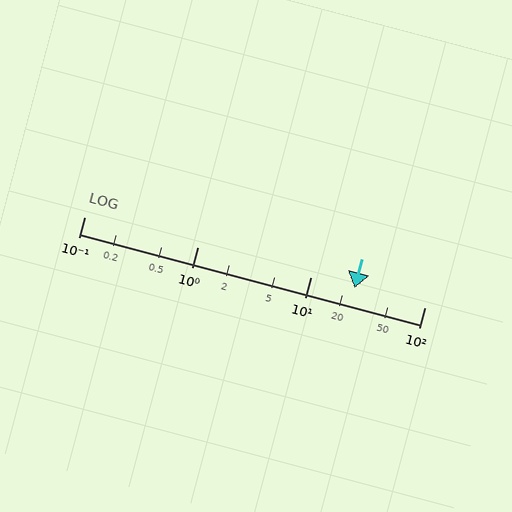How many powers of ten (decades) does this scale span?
The scale spans 3 decades, from 0.1 to 100.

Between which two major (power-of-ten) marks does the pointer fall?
The pointer is between 10 and 100.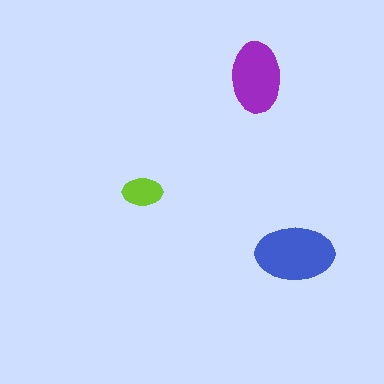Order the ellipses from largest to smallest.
the blue one, the purple one, the lime one.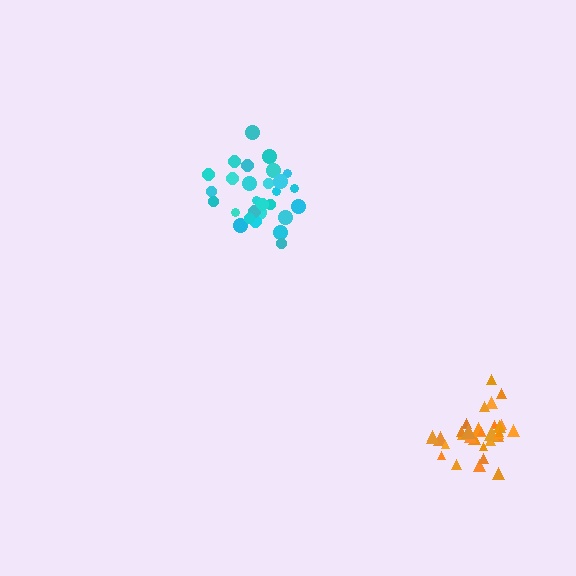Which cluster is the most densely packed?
Orange.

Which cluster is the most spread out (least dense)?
Cyan.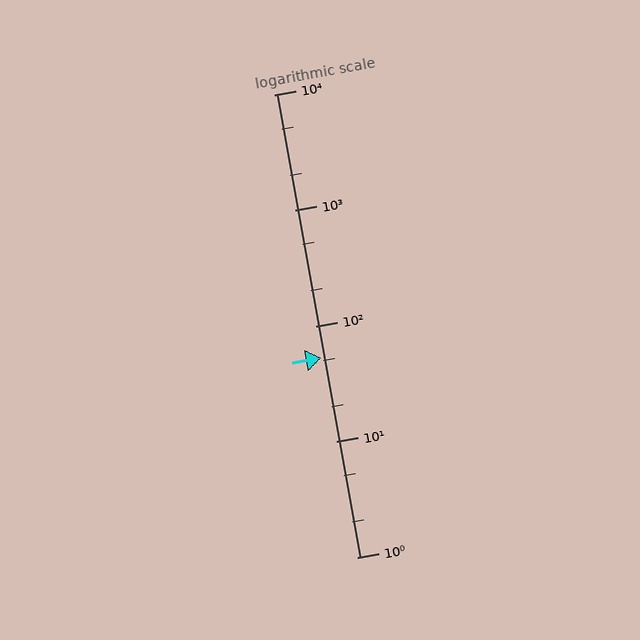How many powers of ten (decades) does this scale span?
The scale spans 4 decades, from 1 to 10000.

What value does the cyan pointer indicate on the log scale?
The pointer indicates approximately 53.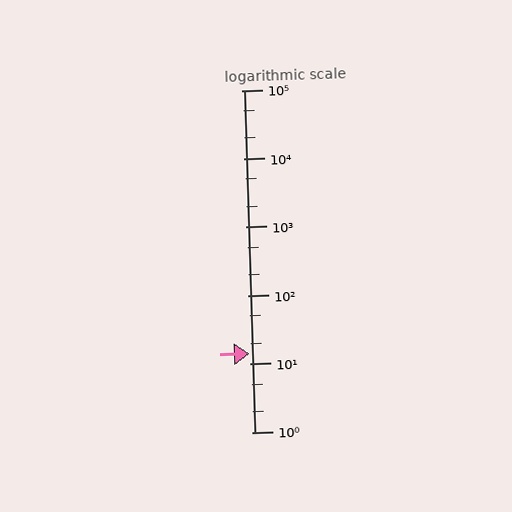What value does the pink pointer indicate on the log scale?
The pointer indicates approximately 14.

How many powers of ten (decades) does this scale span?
The scale spans 5 decades, from 1 to 100000.